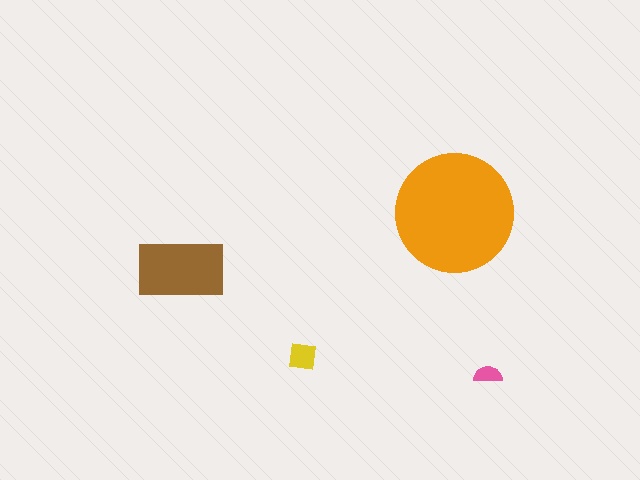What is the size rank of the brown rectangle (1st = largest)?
2nd.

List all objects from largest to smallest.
The orange circle, the brown rectangle, the yellow square, the pink semicircle.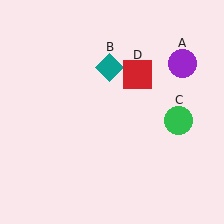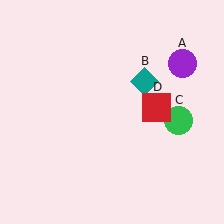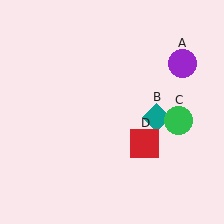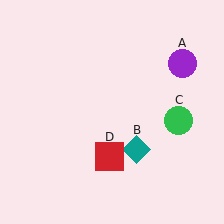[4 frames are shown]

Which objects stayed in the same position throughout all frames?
Purple circle (object A) and green circle (object C) remained stationary.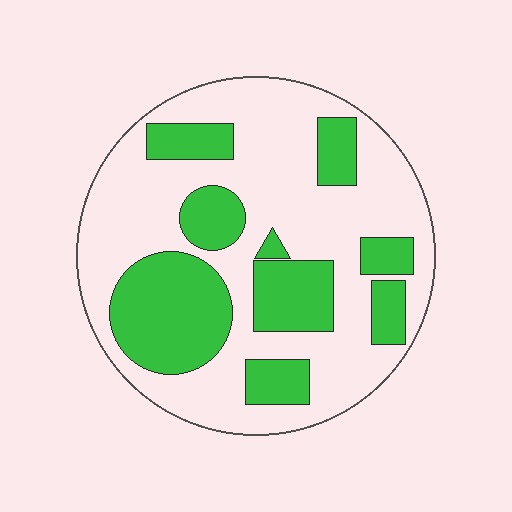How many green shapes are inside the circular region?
9.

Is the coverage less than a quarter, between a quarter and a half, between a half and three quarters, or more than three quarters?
Between a quarter and a half.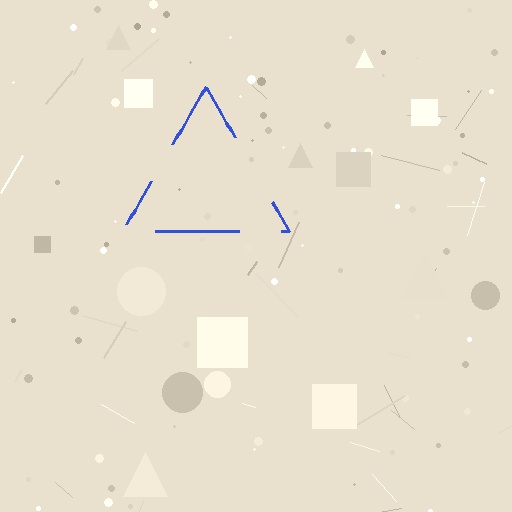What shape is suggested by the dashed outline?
The dashed outline suggests a triangle.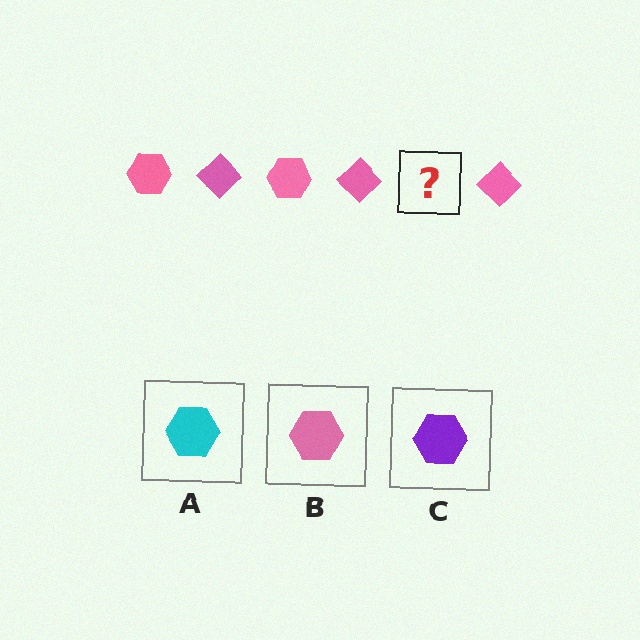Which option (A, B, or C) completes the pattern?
B.